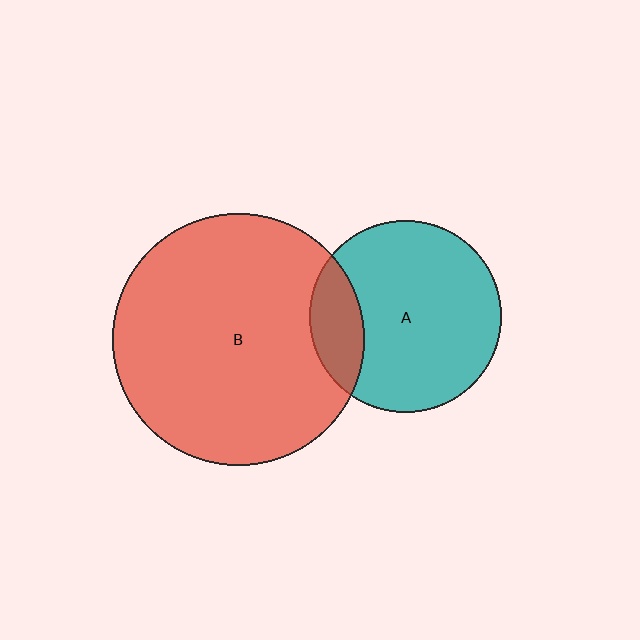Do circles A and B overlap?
Yes.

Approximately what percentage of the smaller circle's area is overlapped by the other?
Approximately 20%.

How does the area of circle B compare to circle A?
Approximately 1.7 times.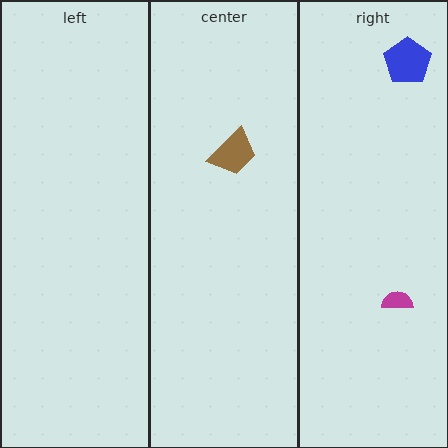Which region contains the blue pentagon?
The right region.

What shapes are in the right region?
The magenta semicircle, the blue pentagon.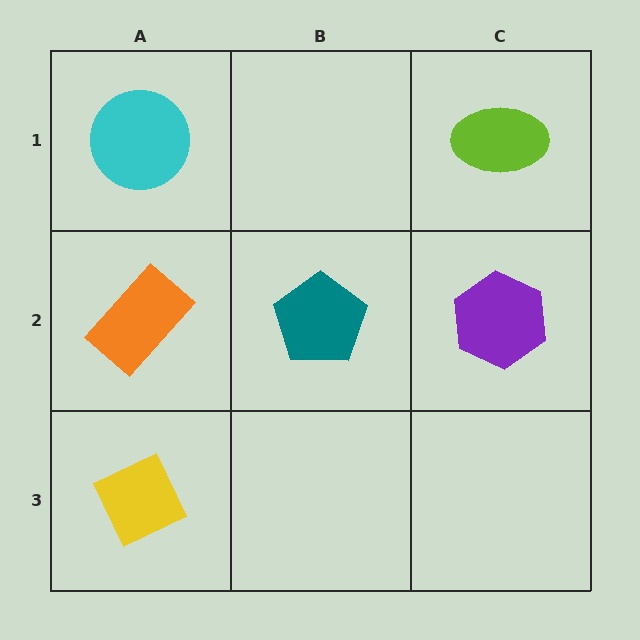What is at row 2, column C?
A purple hexagon.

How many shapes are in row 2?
3 shapes.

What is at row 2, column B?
A teal pentagon.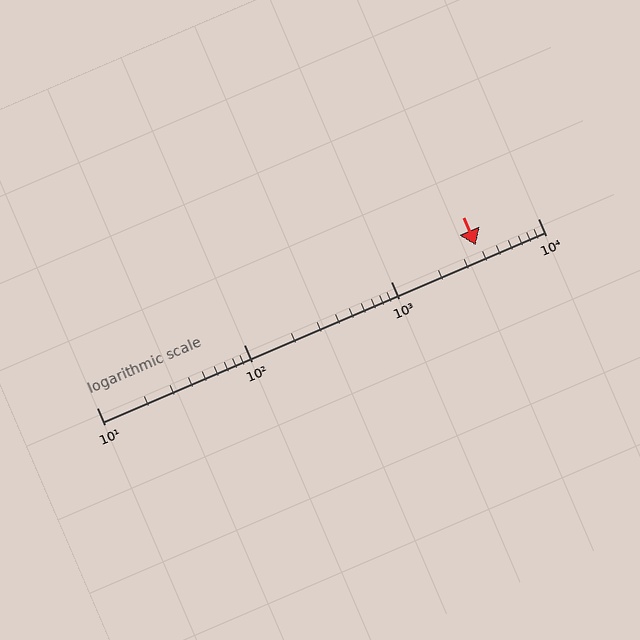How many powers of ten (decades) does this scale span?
The scale spans 3 decades, from 10 to 10000.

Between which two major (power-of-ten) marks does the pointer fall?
The pointer is between 1000 and 10000.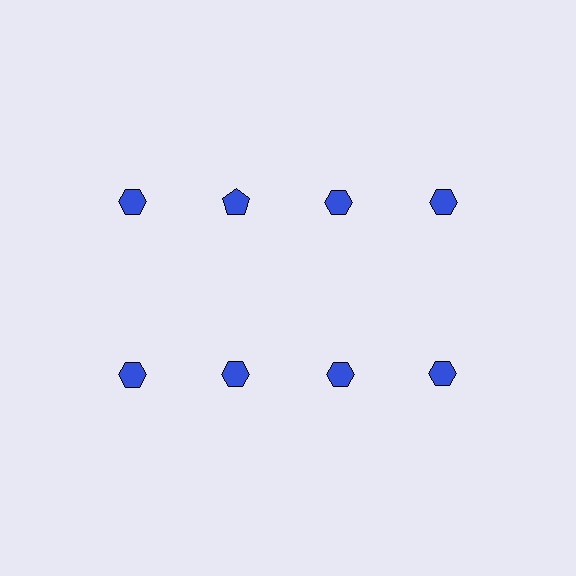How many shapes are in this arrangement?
There are 8 shapes arranged in a grid pattern.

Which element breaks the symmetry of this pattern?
The blue pentagon in the top row, second from left column breaks the symmetry. All other shapes are blue hexagons.